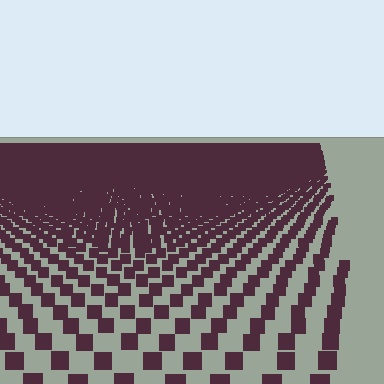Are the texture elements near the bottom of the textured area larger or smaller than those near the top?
Larger. Near the bottom, elements are closer to the viewer and appear at a bigger on-screen size.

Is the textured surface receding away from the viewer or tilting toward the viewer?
The surface is receding away from the viewer. Texture elements get smaller and denser toward the top.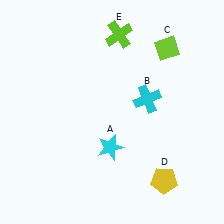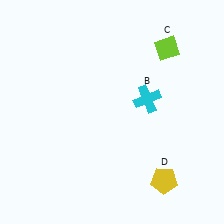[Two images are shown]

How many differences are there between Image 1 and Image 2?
There are 2 differences between the two images.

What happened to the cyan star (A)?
The cyan star (A) was removed in Image 2. It was in the bottom-left area of Image 1.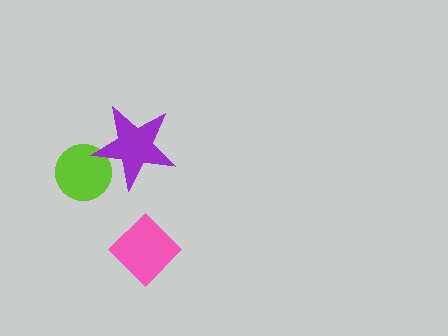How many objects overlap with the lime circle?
1 object overlaps with the lime circle.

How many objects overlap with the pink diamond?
0 objects overlap with the pink diamond.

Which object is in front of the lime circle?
The purple star is in front of the lime circle.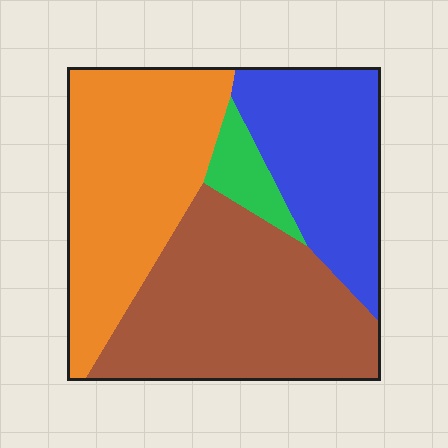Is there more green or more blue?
Blue.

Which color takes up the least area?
Green, at roughly 5%.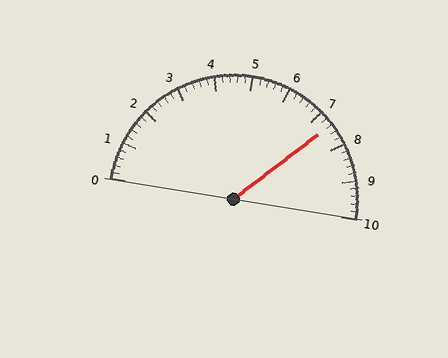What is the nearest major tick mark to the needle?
The nearest major tick mark is 7.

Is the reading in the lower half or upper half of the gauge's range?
The reading is in the upper half of the range (0 to 10).